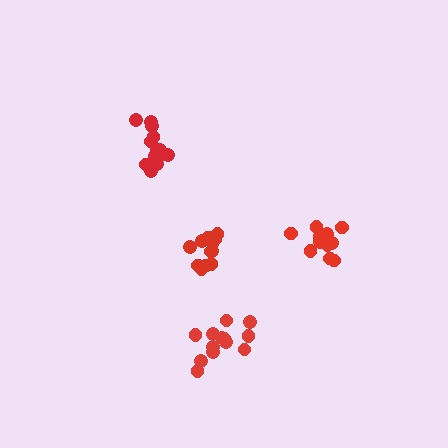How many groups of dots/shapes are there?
There are 4 groups.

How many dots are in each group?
Group 1: 13 dots, Group 2: 13 dots, Group 3: 13 dots, Group 4: 12 dots (51 total).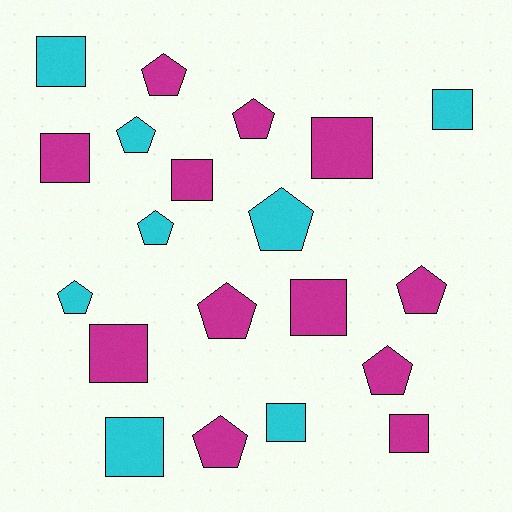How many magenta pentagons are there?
There are 6 magenta pentagons.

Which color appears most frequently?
Magenta, with 12 objects.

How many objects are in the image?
There are 20 objects.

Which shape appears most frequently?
Square, with 10 objects.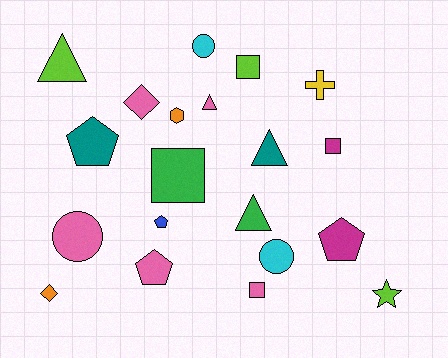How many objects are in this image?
There are 20 objects.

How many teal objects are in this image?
There are 2 teal objects.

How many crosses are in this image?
There is 1 cross.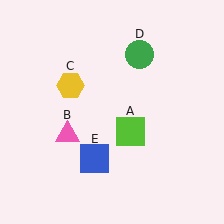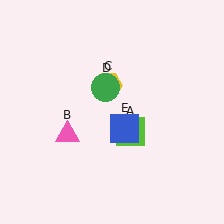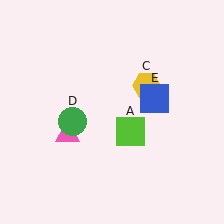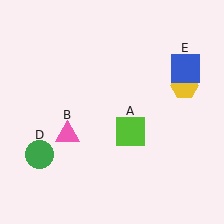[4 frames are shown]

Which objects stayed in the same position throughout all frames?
Lime square (object A) and pink triangle (object B) remained stationary.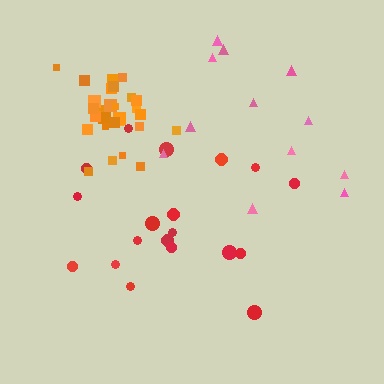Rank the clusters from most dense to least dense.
orange, red, pink.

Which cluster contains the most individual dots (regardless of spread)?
Orange (29).